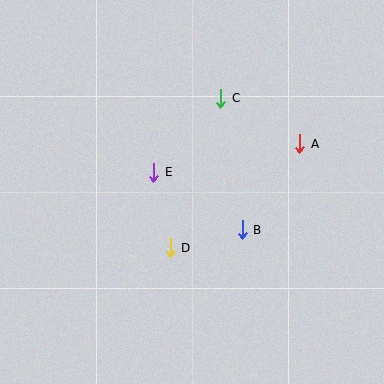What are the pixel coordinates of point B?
Point B is at (242, 230).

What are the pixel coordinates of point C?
Point C is at (221, 98).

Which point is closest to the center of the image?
Point E at (154, 172) is closest to the center.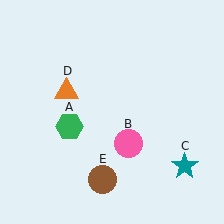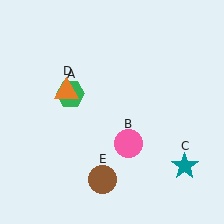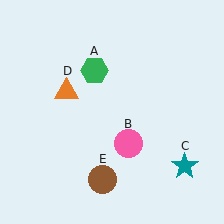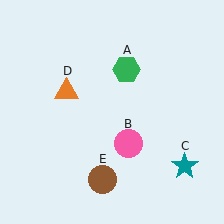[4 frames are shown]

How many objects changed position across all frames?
1 object changed position: green hexagon (object A).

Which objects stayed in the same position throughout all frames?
Pink circle (object B) and teal star (object C) and orange triangle (object D) and brown circle (object E) remained stationary.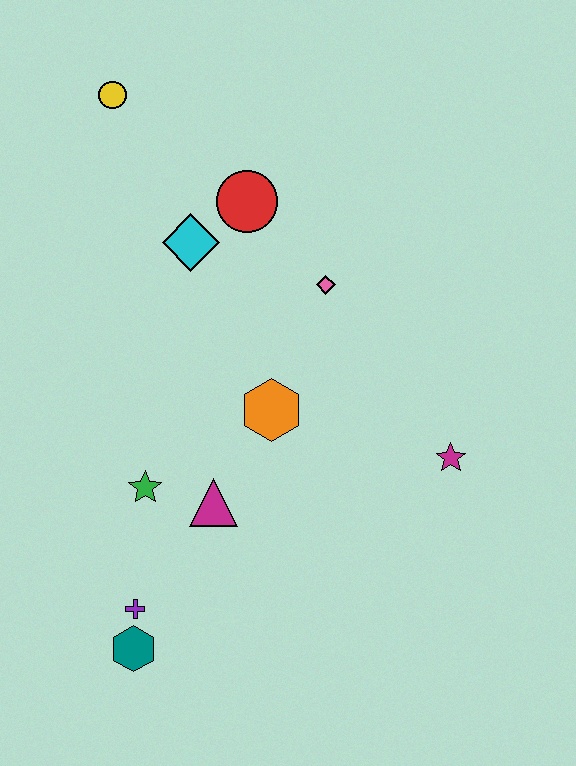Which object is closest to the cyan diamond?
The red circle is closest to the cyan diamond.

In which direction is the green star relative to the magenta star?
The green star is to the left of the magenta star.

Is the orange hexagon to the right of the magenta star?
No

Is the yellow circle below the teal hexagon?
No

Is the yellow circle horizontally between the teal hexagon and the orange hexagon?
No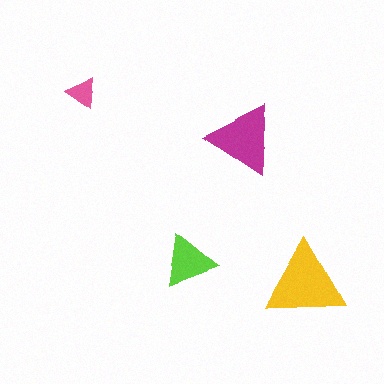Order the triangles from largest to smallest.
the yellow one, the magenta one, the lime one, the pink one.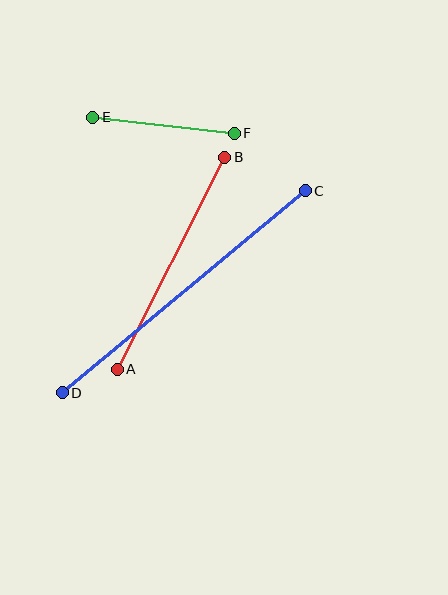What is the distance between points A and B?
The distance is approximately 238 pixels.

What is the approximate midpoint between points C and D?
The midpoint is at approximately (184, 292) pixels.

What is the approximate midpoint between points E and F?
The midpoint is at approximately (163, 125) pixels.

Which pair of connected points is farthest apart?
Points C and D are farthest apart.